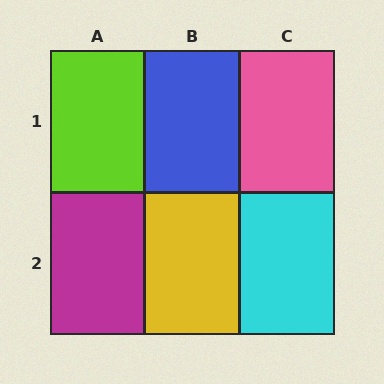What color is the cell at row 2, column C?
Cyan.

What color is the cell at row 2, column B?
Yellow.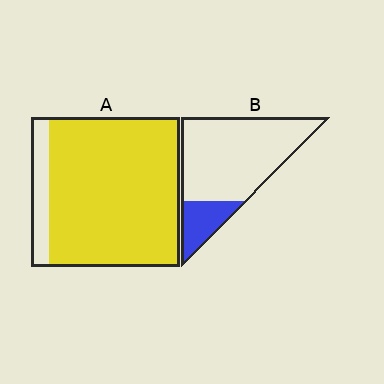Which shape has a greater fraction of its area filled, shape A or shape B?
Shape A.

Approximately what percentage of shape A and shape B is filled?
A is approximately 90% and B is approximately 20%.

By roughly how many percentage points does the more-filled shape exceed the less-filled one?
By roughly 70 percentage points (A over B).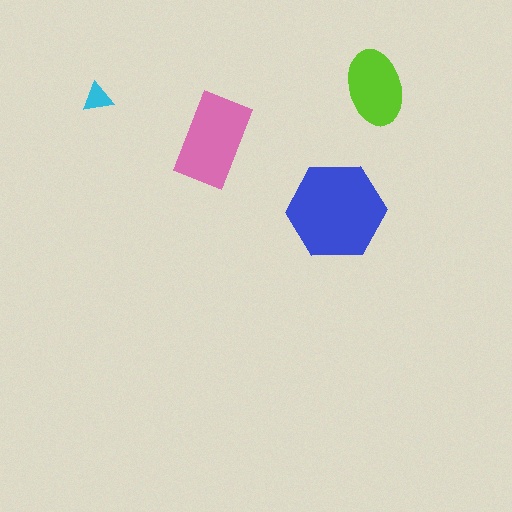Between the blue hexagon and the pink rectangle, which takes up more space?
The blue hexagon.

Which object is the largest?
The blue hexagon.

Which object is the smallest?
The cyan triangle.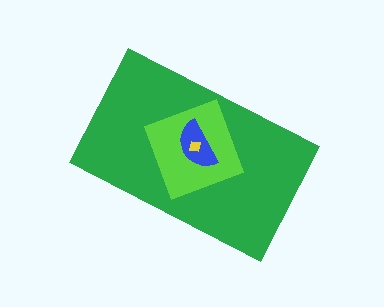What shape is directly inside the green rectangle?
The lime square.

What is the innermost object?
The yellow square.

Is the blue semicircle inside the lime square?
Yes.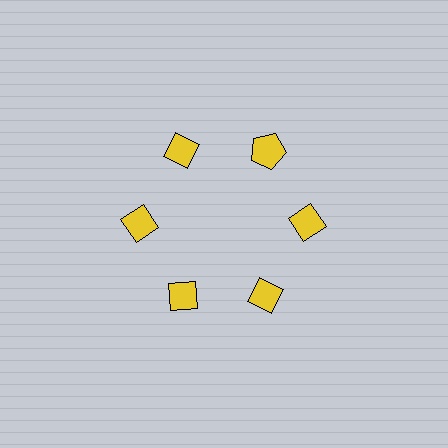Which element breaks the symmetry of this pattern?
The yellow pentagon at roughly the 1 o'clock position breaks the symmetry. All other shapes are yellow diamonds.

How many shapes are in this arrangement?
There are 6 shapes arranged in a ring pattern.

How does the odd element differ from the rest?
It has a different shape: pentagon instead of diamond.